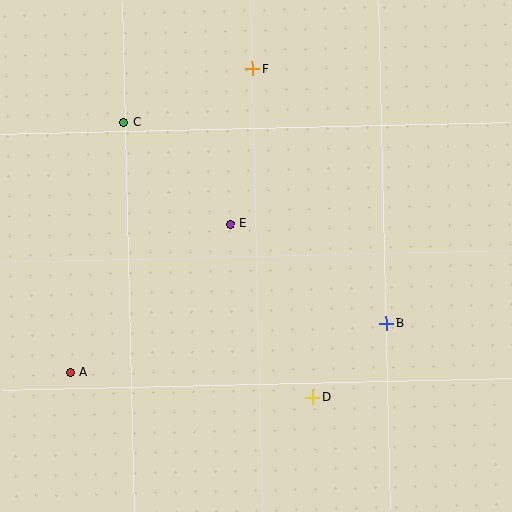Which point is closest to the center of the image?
Point E at (230, 224) is closest to the center.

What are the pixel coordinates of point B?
Point B is at (387, 323).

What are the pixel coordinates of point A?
Point A is at (70, 373).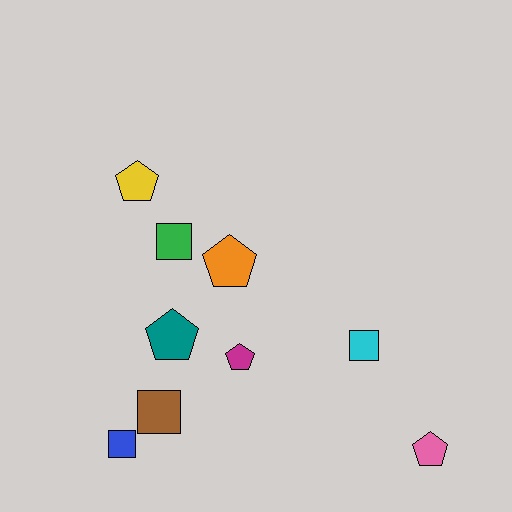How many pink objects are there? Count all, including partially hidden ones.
There is 1 pink object.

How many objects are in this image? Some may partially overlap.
There are 9 objects.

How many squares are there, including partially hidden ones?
There are 4 squares.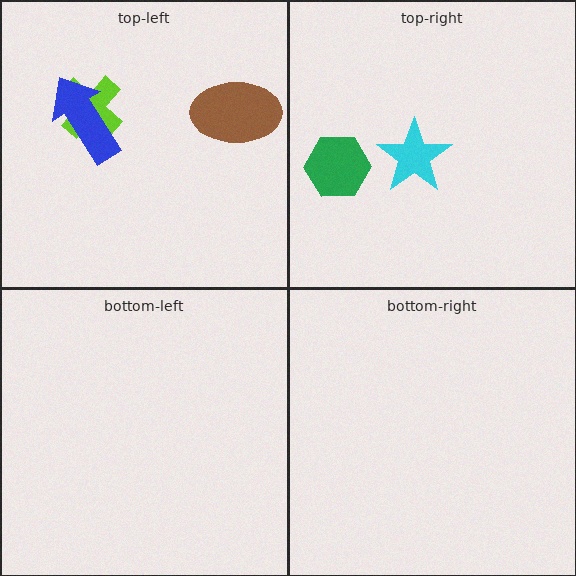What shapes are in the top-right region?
The green hexagon, the cyan star.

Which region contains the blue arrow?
The top-left region.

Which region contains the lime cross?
The top-left region.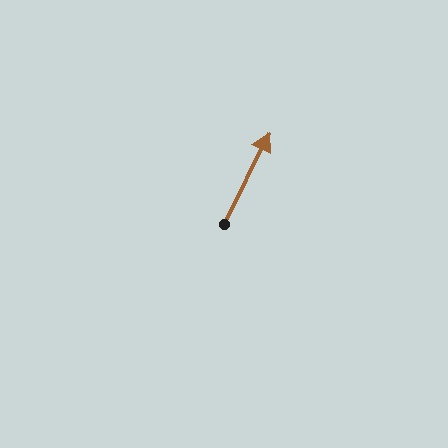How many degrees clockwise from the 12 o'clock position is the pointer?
Approximately 26 degrees.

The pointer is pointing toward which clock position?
Roughly 1 o'clock.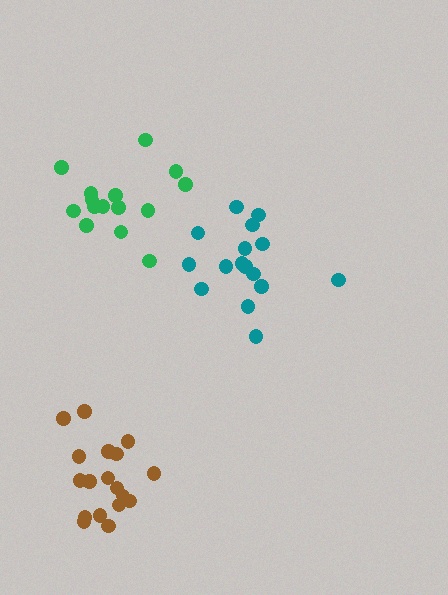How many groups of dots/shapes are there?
There are 3 groups.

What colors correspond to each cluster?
The clusters are colored: teal, brown, green.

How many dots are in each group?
Group 1: 16 dots, Group 2: 18 dots, Group 3: 15 dots (49 total).